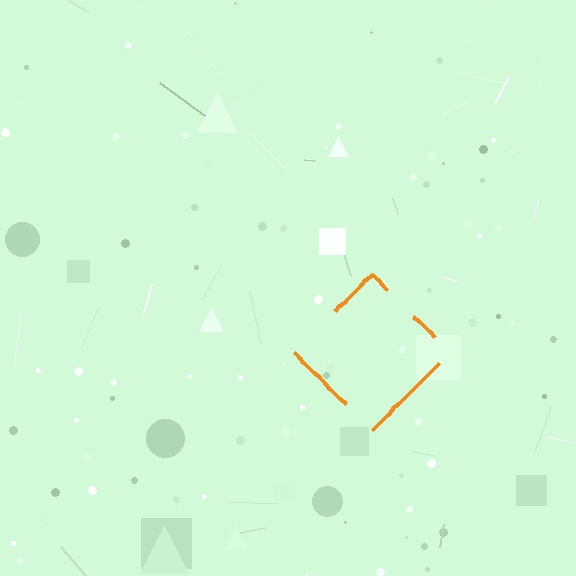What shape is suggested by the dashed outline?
The dashed outline suggests a diamond.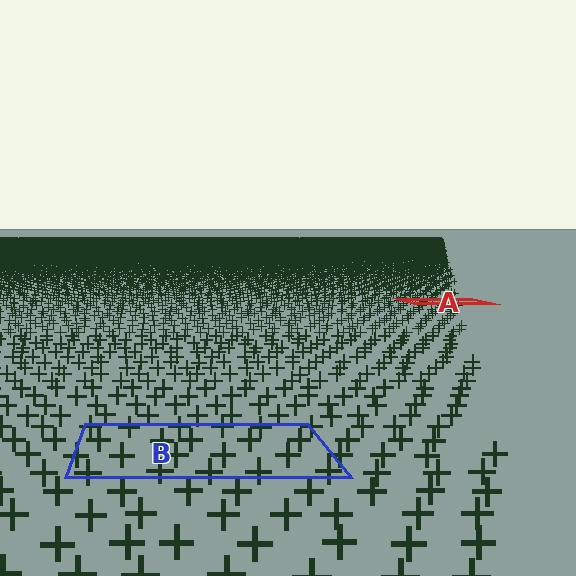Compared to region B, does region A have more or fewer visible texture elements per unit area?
Region A has more texture elements per unit area — they are packed more densely because it is farther away.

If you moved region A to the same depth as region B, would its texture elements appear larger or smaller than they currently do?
They would appear larger. At a closer depth, the same texture elements are projected at a bigger on-screen size.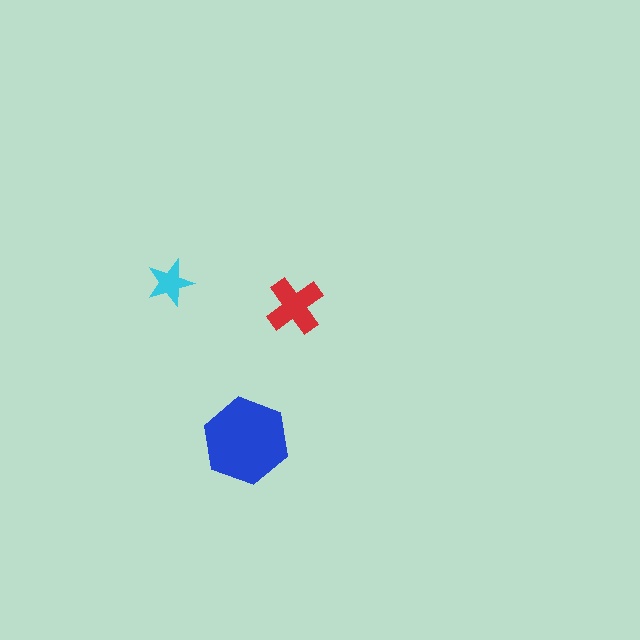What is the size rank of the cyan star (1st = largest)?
3rd.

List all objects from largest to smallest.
The blue hexagon, the red cross, the cyan star.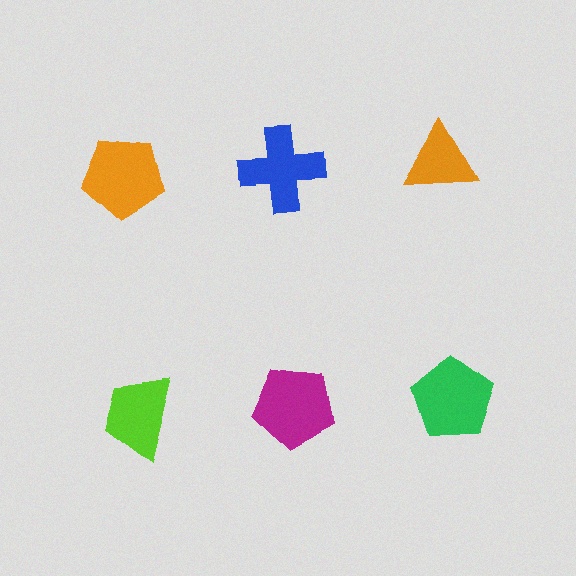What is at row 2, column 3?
A green pentagon.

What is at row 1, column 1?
An orange pentagon.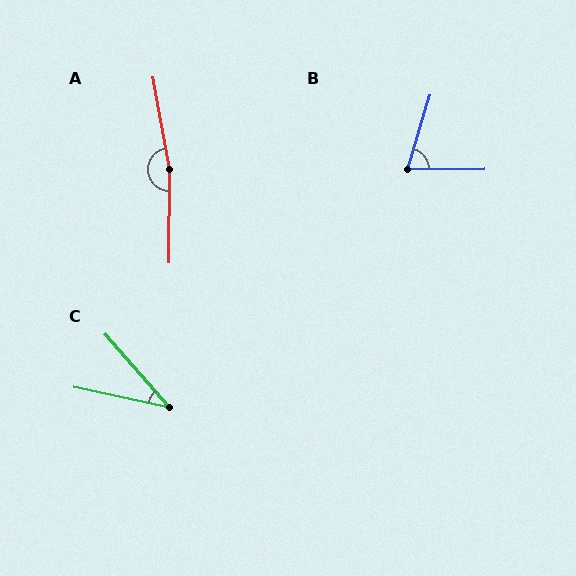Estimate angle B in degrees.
Approximately 72 degrees.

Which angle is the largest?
A, at approximately 170 degrees.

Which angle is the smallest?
C, at approximately 37 degrees.